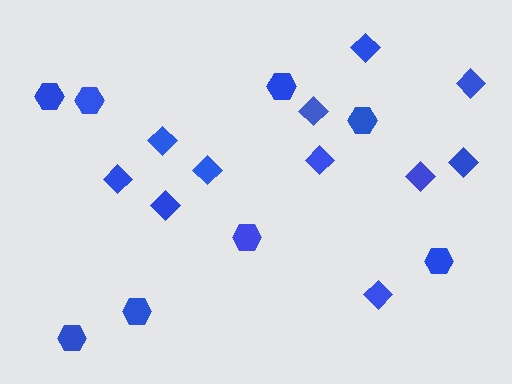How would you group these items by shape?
There are 2 groups: one group of diamonds (11) and one group of hexagons (8).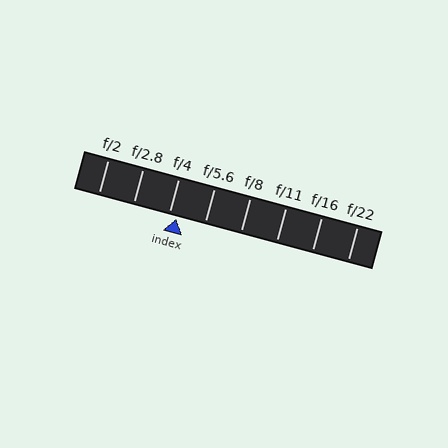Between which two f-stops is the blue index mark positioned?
The index mark is between f/4 and f/5.6.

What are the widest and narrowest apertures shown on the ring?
The widest aperture shown is f/2 and the narrowest is f/22.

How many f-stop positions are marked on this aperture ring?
There are 8 f-stop positions marked.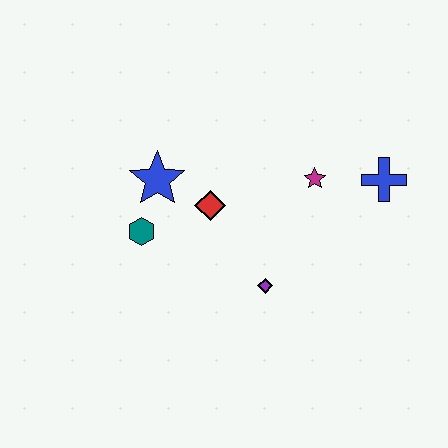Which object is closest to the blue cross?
The magenta star is closest to the blue cross.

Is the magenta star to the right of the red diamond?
Yes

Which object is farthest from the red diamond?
The blue cross is farthest from the red diamond.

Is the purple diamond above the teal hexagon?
No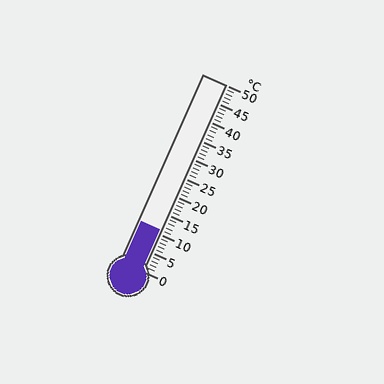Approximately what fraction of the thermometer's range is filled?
The thermometer is filled to approximately 20% of its range.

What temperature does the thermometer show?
The thermometer shows approximately 11°C.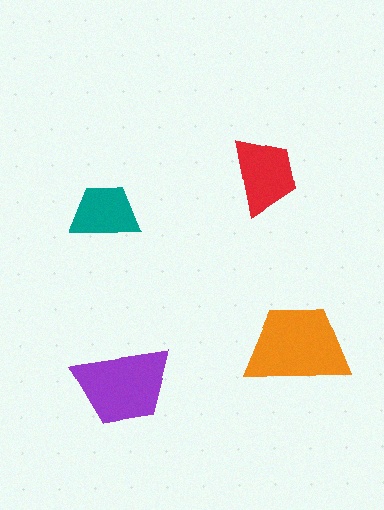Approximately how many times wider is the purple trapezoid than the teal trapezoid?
About 1.5 times wider.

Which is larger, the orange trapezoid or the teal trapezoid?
The orange one.